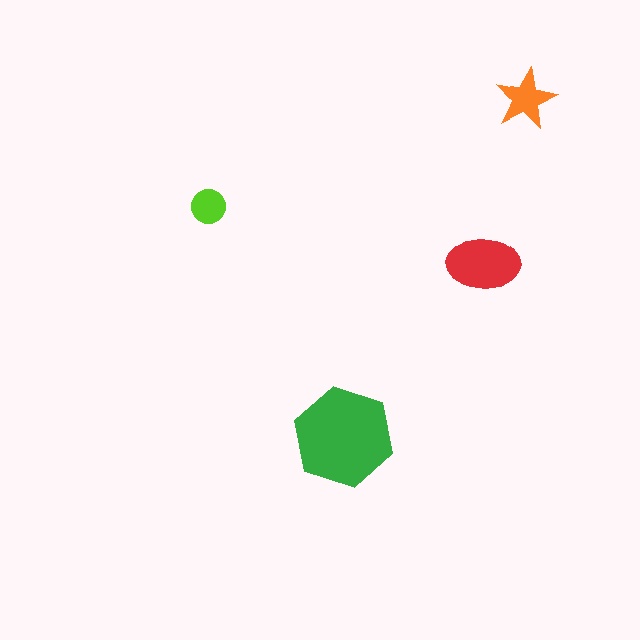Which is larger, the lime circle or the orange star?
The orange star.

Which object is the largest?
The green hexagon.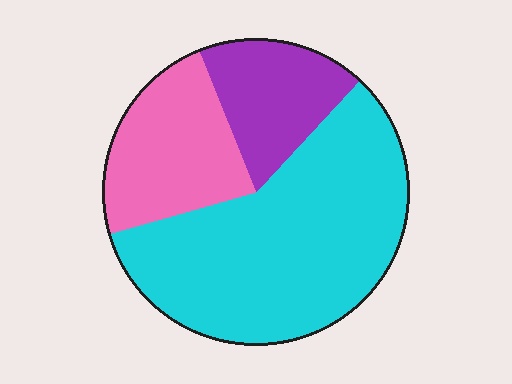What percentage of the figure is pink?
Pink takes up less than a quarter of the figure.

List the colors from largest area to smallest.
From largest to smallest: cyan, pink, purple.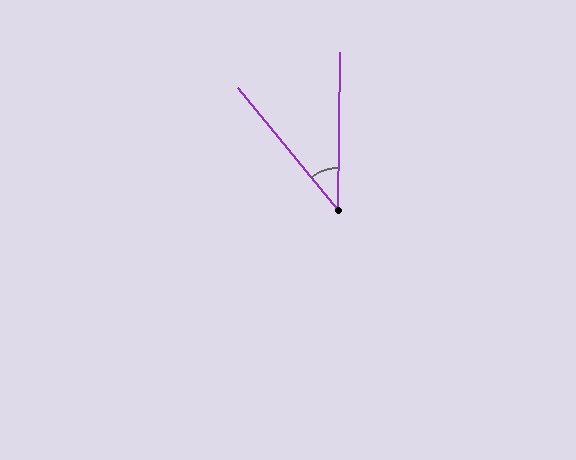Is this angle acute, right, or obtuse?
It is acute.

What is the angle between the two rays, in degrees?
Approximately 40 degrees.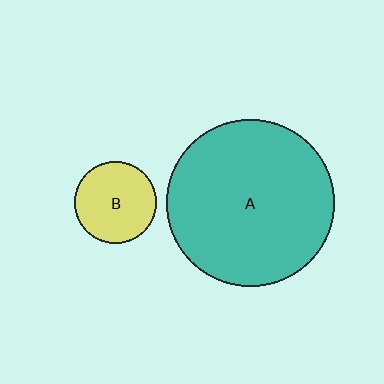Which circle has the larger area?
Circle A (teal).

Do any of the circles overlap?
No, none of the circles overlap.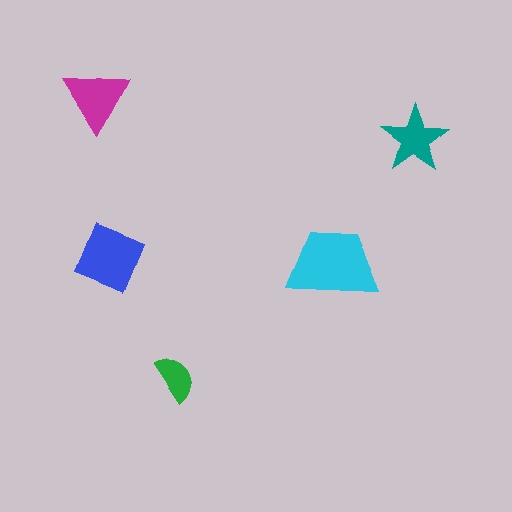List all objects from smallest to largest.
The green semicircle, the teal star, the magenta triangle, the blue diamond, the cyan trapezoid.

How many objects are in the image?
There are 5 objects in the image.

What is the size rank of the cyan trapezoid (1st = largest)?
1st.